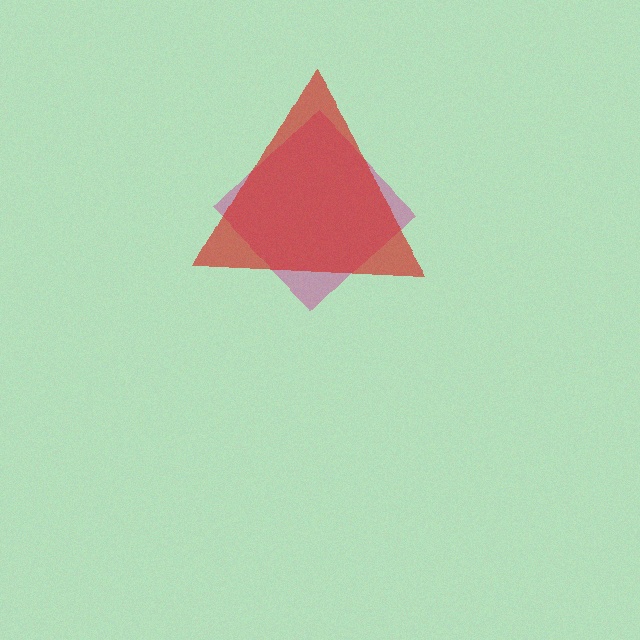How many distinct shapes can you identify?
There are 2 distinct shapes: a magenta diamond, a red triangle.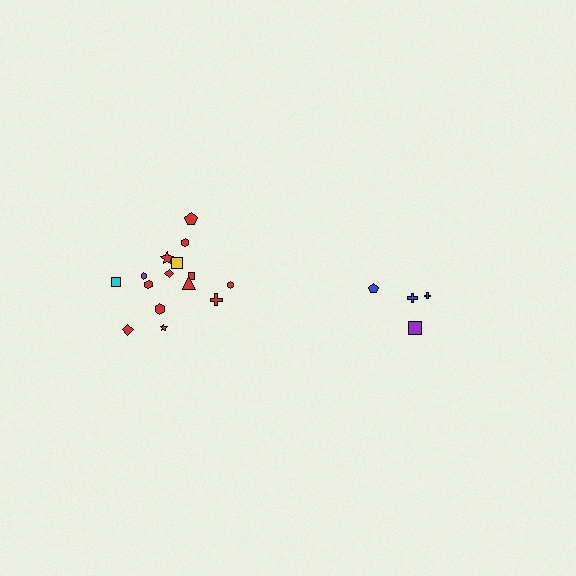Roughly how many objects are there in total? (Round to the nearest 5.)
Roughly 20 objects in total.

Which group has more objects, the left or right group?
The left group.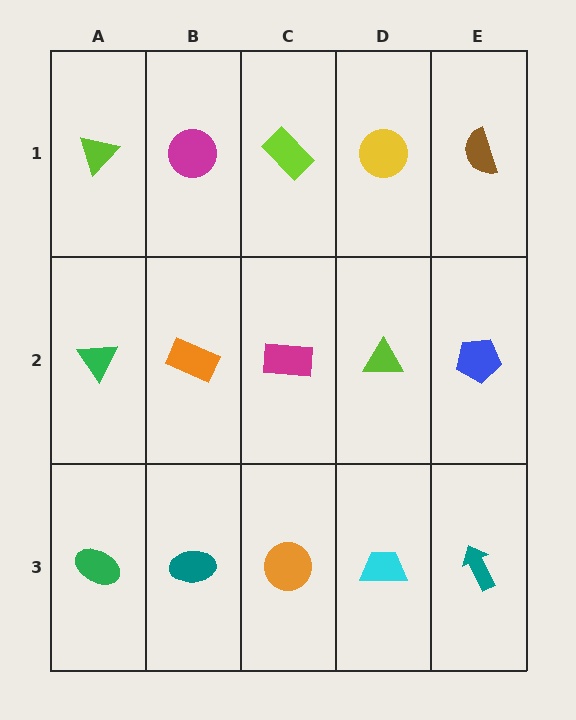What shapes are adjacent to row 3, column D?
A lime triangle (row 2, column D), an orange circle (row 3, column C), a teal arrow (row 3, column E).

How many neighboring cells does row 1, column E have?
2.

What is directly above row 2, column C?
A lime rectangle.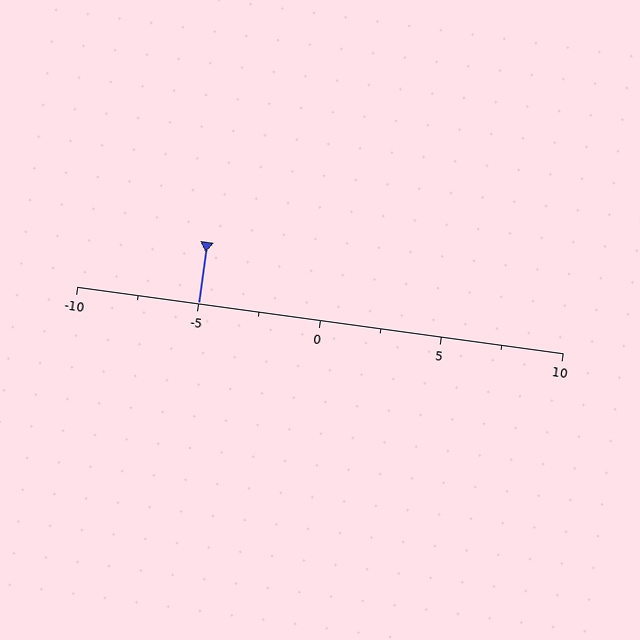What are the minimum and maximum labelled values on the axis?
The axis runs from -10 to 10.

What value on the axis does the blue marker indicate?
The marker indicates approximately -5.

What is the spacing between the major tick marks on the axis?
The major ticks are spaced 5 apart.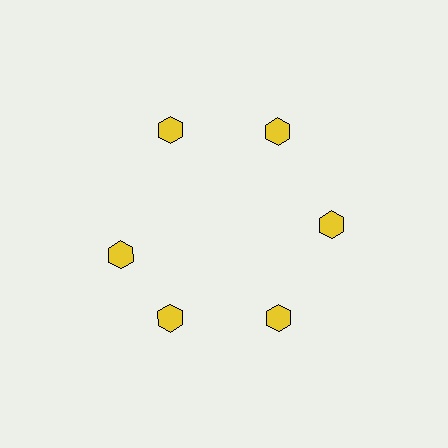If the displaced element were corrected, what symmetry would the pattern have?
It would have 6-fold rotational symmetry — the pattern would map onto itself every 60 degrees.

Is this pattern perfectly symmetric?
No. The 6 yellow hexagons are arranged in a ring, but one element near the 9 o'clock position is rotated out of alignment along the ring, breaking the 6-fold rotational symmetry.